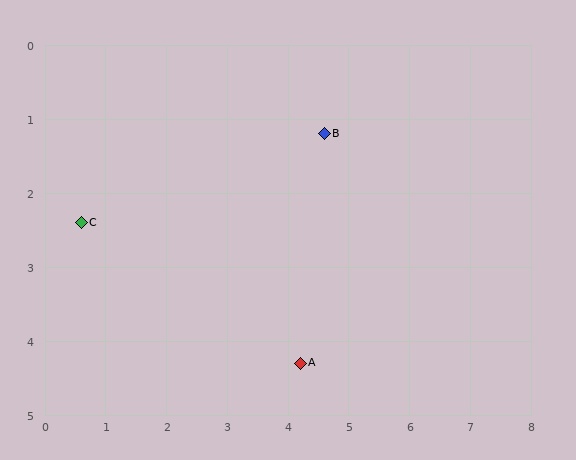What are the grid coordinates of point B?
Point B is at approximately (4.6, 1.2).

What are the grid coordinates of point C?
Point C is at approximately (0.6, 2.4).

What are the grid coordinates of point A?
Point A is at approximately (4.2, 4.3).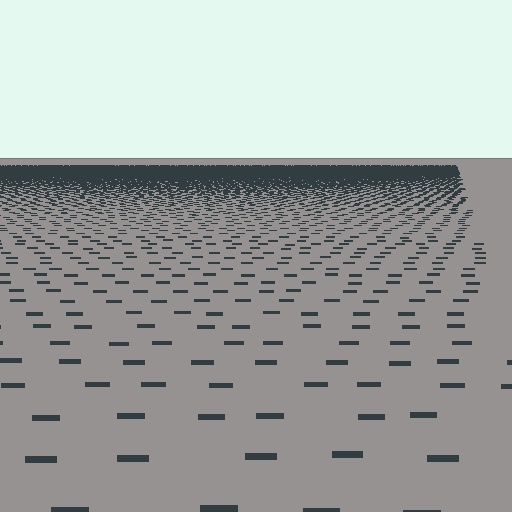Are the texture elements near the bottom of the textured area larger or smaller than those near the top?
Larger. Near the bottom, elements are closer to the viewer and appear at a bigger on-screen size.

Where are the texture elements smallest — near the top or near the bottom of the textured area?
Near the top.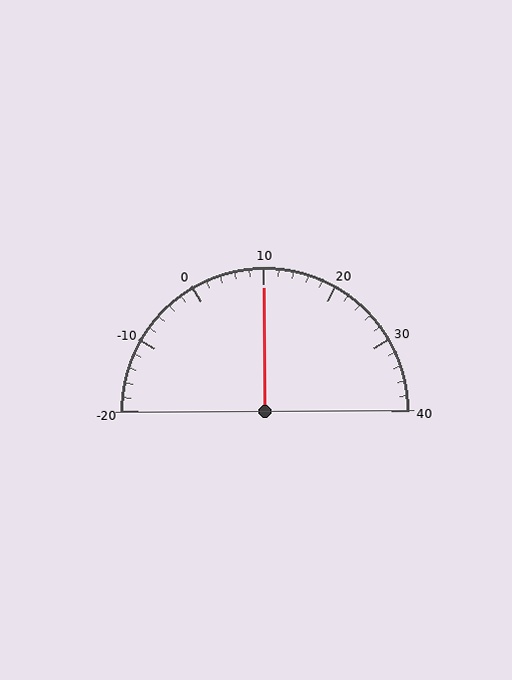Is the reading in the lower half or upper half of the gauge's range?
The reading is in the upper half of the range (-20 to 40).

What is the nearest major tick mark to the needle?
The nearest major tick mark is 10.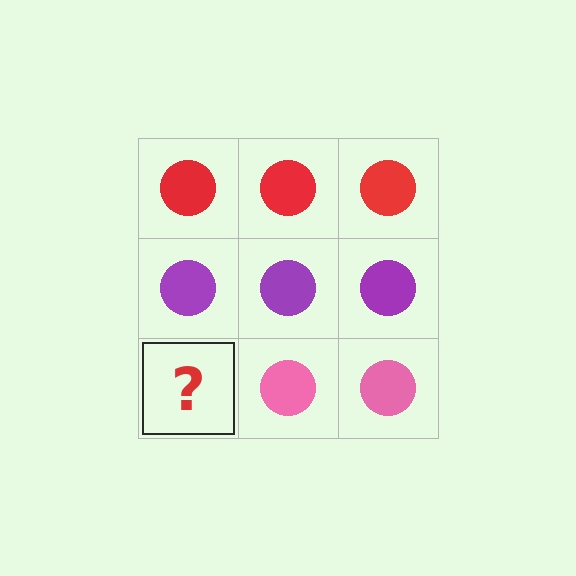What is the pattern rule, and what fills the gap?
The rule is that each row has a consistent color. The gap should be filled with a pink circle.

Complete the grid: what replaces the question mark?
The question mark should be replaced with a pink circle.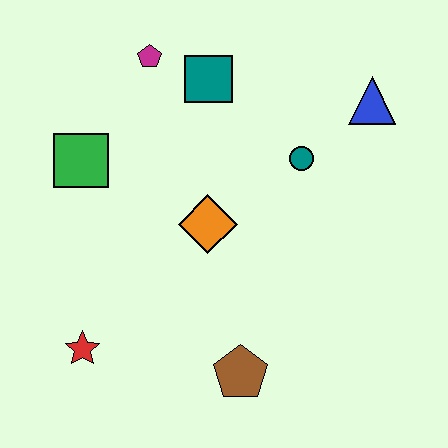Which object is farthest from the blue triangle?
The red star is farthest from the blue triangle.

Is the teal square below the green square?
No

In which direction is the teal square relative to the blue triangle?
The teal square is to the left of the blue triangle.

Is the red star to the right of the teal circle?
No